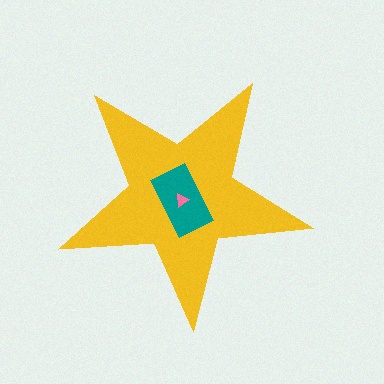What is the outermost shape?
The yellow star.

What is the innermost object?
The pink triangle.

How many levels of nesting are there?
3.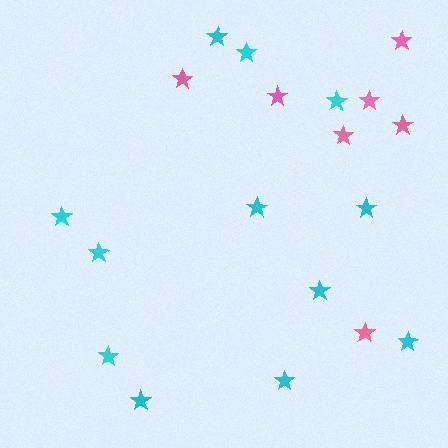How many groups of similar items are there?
There are 2 groups: one group of cyan stars (12) and one group of pink stars (7).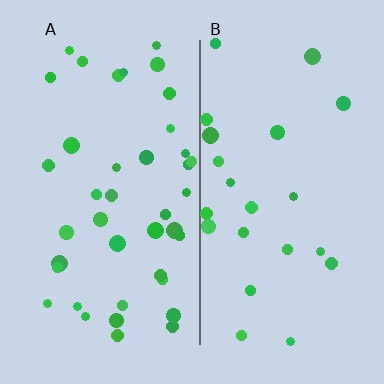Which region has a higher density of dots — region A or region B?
A (the left).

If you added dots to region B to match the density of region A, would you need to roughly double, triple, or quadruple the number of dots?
Approximately double.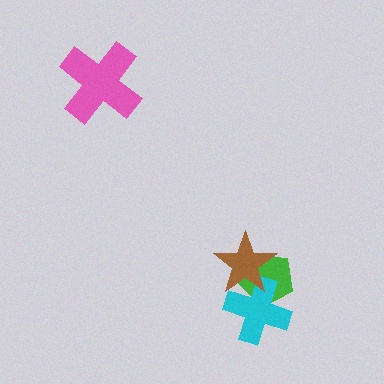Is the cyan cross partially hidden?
Yes, it is partially covered by another shape.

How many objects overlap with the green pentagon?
2 objects overlap with the green pentagon.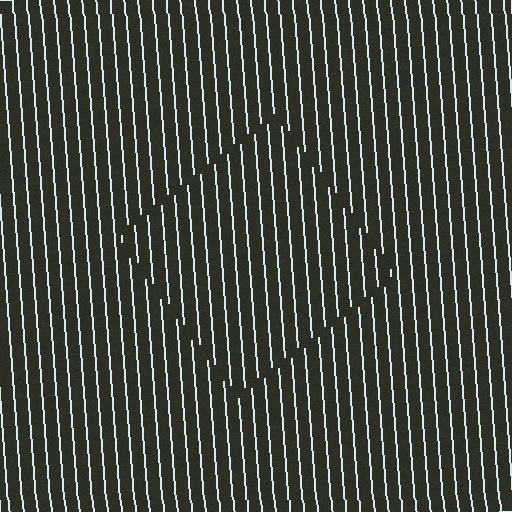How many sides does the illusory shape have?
4 sides — the line-ends trace a square.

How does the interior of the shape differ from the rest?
The interior of the shape contains the same grating, shifted by half a period — the contour is defined by the phase discontinuity where line-ends from the inner and outer gratings abut.